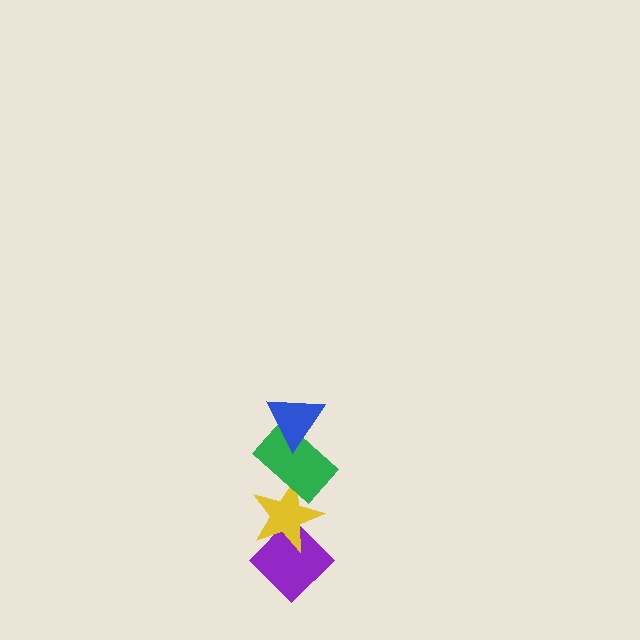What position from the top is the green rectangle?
The green rectangle is 2nd from the top.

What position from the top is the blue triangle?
The blue triangle is 1st from the top.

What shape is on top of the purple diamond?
The yellow star is on top of the purple diamond.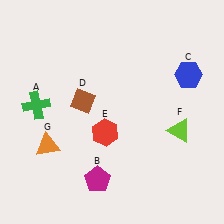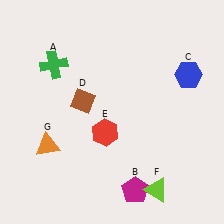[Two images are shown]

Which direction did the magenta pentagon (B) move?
The magenta pentagon (B) moved right.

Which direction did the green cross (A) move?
The green cross (A) moved up.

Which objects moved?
The objects that moved are: the green cross (A), the magenta pentagon (B), the lime triangle (F).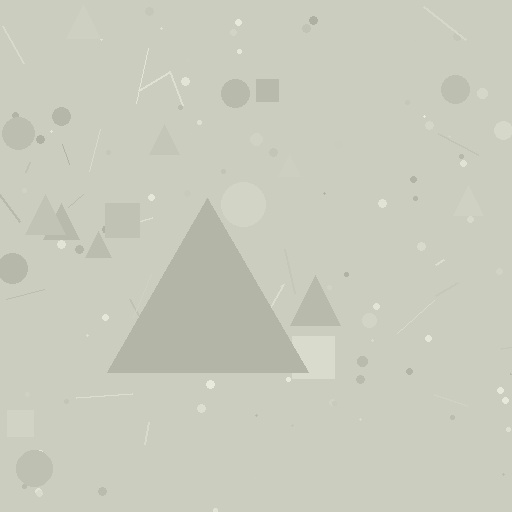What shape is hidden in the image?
A triangle is hidden in the image.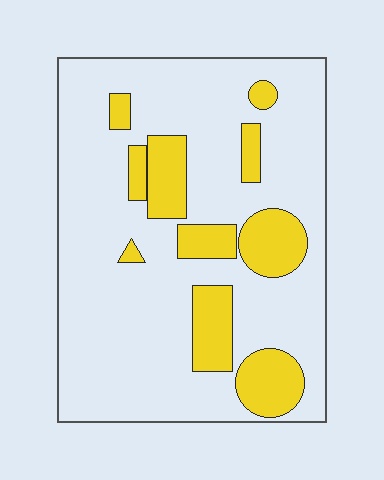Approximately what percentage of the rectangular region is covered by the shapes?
Approximately 20%.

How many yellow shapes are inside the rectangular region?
10.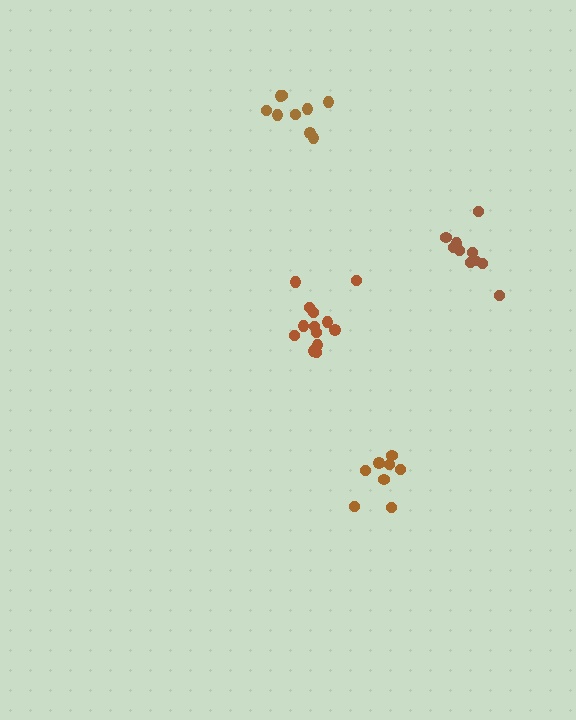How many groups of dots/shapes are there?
There are 4 groups.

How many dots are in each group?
Group 1: 13 dots, Group 2: 8 dots, Group 3: 10 dots, Group 4: 9 dots (40 total).